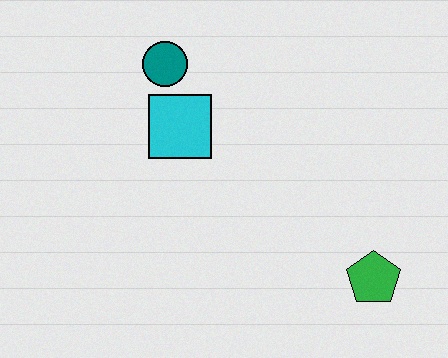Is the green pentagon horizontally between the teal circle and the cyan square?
No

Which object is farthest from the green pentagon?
The teal circle is farthest from the green pentagon.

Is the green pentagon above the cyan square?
No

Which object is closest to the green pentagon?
The cyan square is closest to the green pentagon.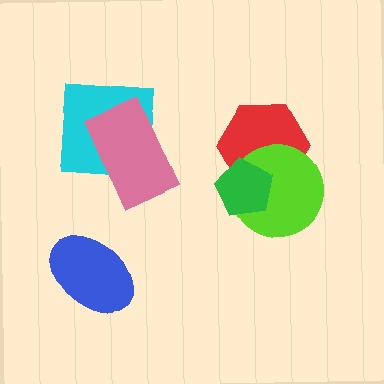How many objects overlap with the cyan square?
1 object overlaps with the cyan square.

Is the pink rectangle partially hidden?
No, no other shape covers it.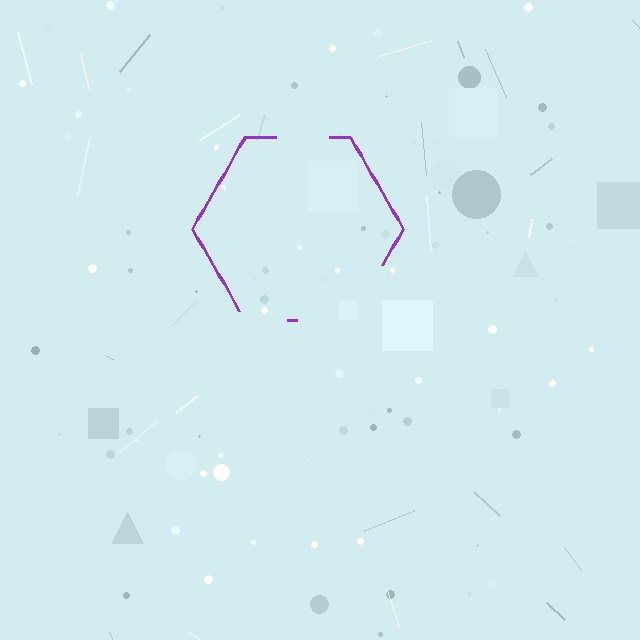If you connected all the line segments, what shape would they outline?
They would outline a hexagon.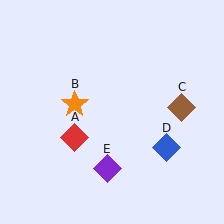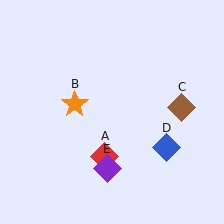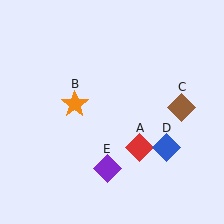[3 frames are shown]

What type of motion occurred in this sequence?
The red diamond (object A) rotated counterclockwise around the center of the scene.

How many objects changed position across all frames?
1 object changed position: red diamond (object A).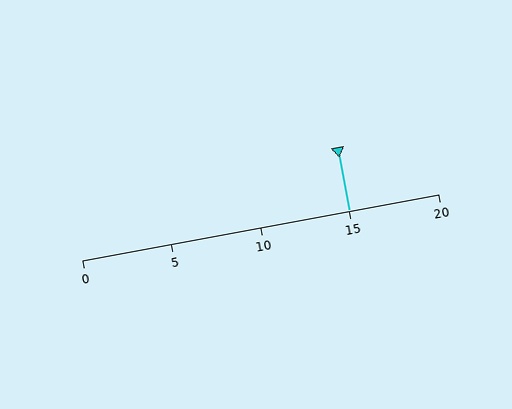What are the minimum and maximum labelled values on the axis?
The axis runs from 0 to 20.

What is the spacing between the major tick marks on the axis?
The major ticks are spaced 5 apart.